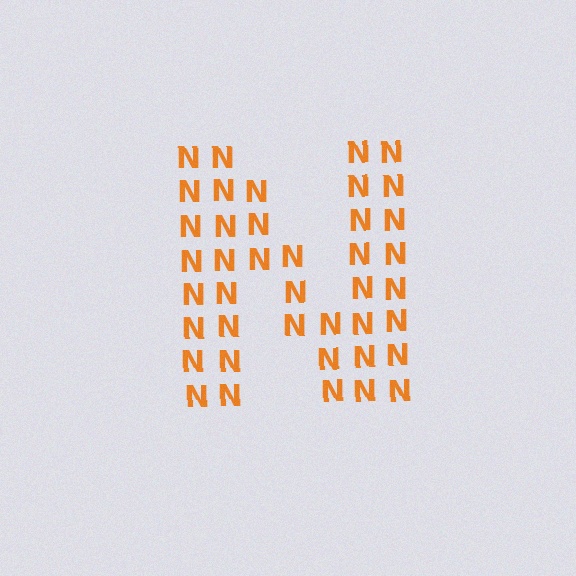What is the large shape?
The large shape is the letter N.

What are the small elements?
The small elements are letter N's.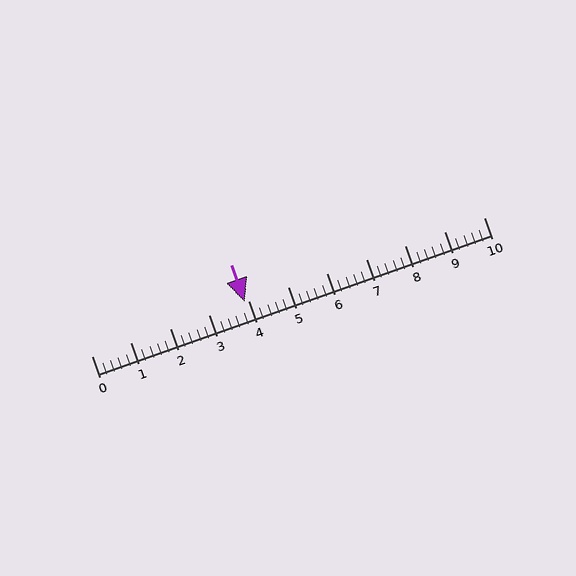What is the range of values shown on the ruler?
The ruler shows values from 0 to 10.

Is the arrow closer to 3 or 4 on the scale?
The arrow is closer to 4.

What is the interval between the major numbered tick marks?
The major tick marks are spaced 1 units apart.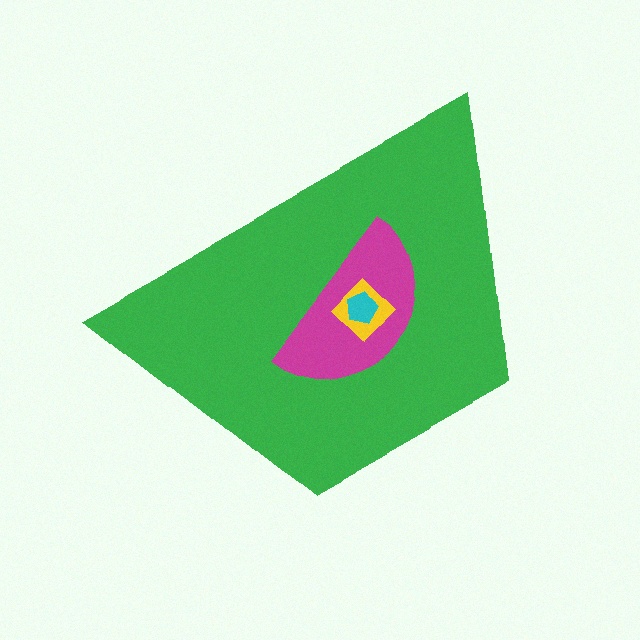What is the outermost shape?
The green trapezoid.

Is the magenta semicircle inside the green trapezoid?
Yes.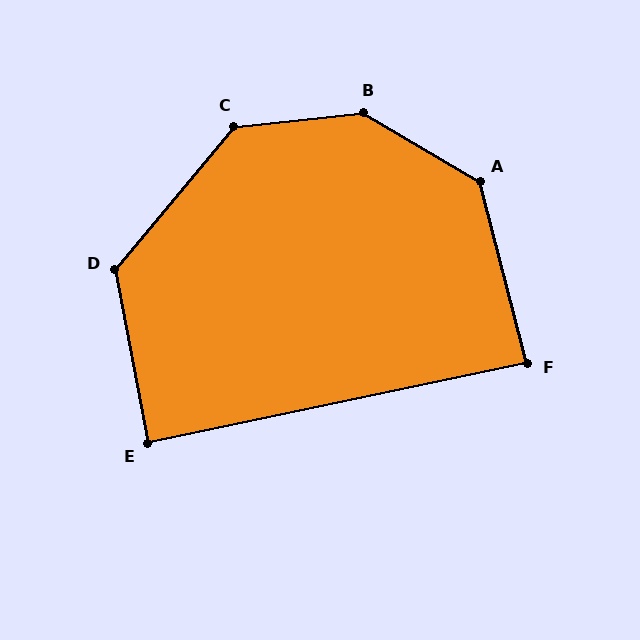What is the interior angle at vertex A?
Approximately 135 degrees (obtuse).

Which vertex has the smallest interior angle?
F, at approximately 87 degrees.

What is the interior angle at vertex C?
Approximately 136 degrees (obtuse).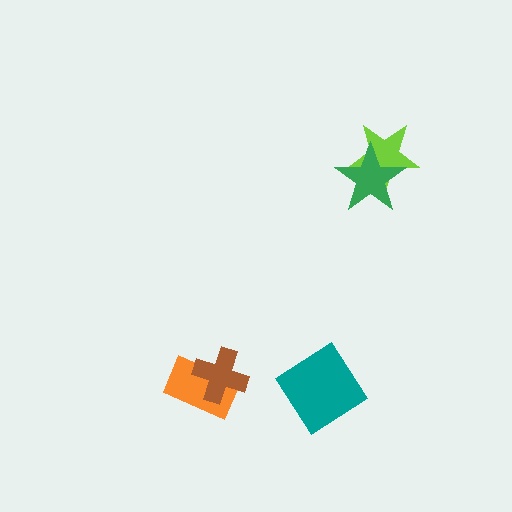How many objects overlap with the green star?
1 object overlaps with the green star.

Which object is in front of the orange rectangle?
The brown cross is in front of the orange rectangle.